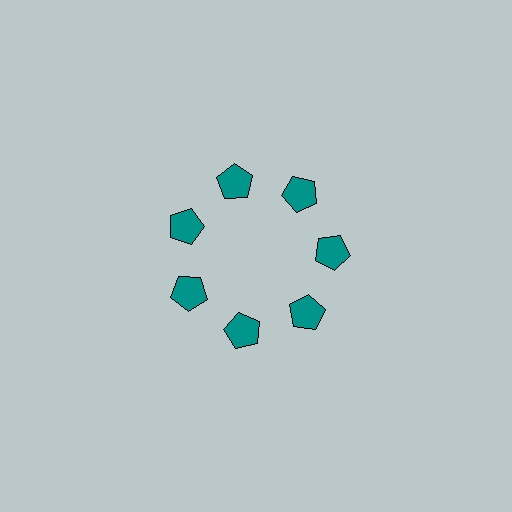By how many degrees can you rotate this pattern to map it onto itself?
The pattern maps onto itself every 51 degrees of rotation.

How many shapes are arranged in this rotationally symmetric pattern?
There are 7 shapes, arranged in 7 groups of 1.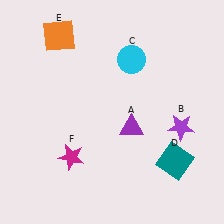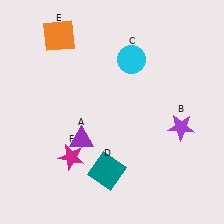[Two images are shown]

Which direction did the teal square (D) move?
The teal square (D) moved left.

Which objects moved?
The objects that moved are: the purple triangle (A), the teal square (D).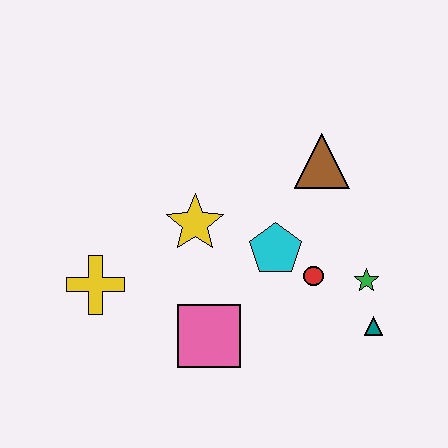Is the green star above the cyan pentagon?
No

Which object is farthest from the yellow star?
The teal triangle is farthest from the yellow star.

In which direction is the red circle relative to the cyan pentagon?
The red circle is to the right of the cyan pentagon.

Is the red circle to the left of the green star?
Yes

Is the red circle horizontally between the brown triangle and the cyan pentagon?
Yes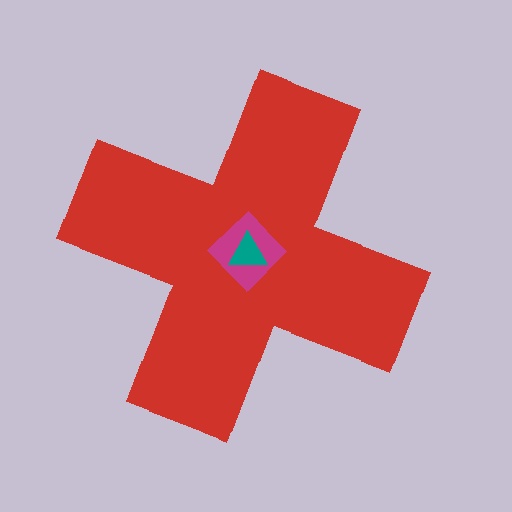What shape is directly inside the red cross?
The magenta diamond.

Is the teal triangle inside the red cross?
Yes.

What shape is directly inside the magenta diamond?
The teal triangle.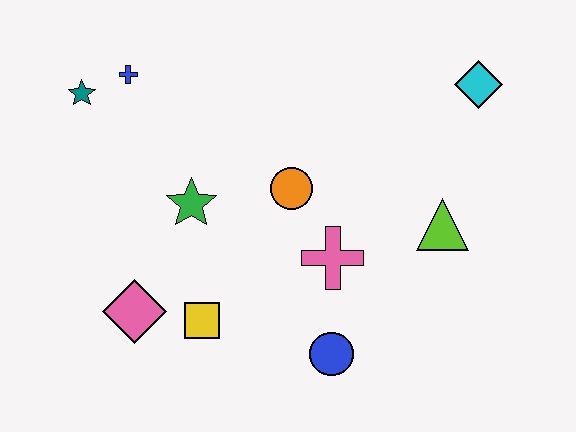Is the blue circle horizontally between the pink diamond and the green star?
No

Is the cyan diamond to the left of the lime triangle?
No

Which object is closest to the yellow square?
The pink diamond is closest to the yellow square.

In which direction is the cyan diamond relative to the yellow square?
The cyan diamond is to the right of the yellow square.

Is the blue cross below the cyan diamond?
No